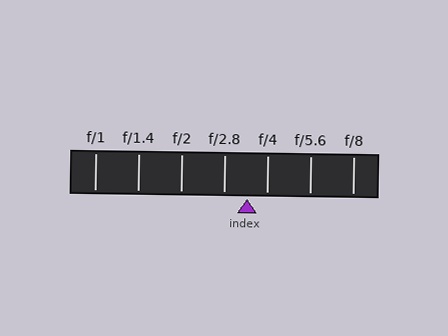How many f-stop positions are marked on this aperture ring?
There are 7 f-stop positions marked.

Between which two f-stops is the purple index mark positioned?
The index mark is between f/2.8 and f/4.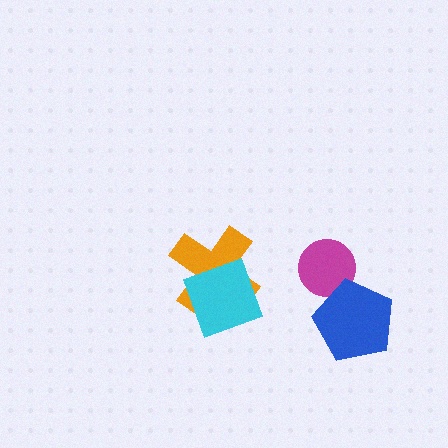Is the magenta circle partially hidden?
Yes, it is partially covered by another shape.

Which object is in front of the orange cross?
The cyan diamond is in front of the orange cross.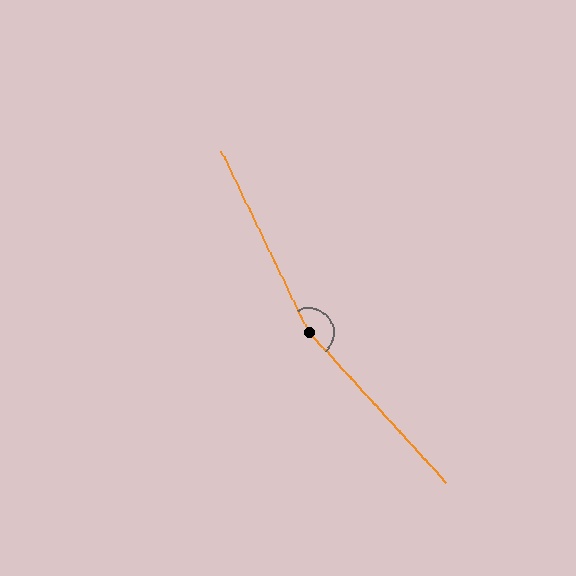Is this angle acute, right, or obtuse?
It is obtuse.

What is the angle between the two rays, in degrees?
Approximately 163 degrees.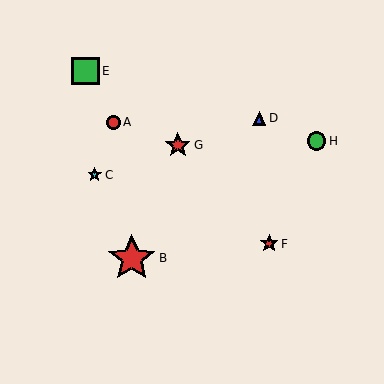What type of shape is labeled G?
Shape G is a red star.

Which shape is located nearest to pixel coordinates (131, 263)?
The red star (labeled B) at (132, 258) is nearest to that location.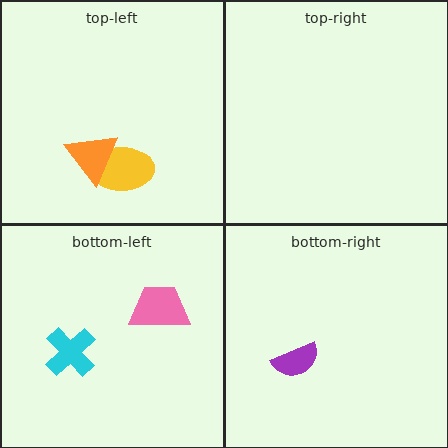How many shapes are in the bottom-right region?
1.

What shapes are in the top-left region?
The yellow ellipse, the orange triangle.